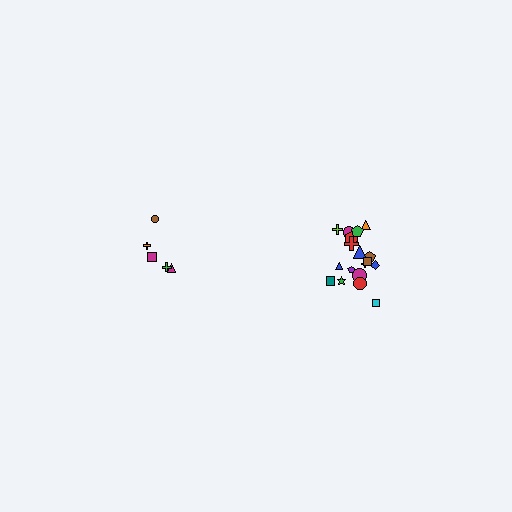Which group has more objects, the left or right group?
The right group.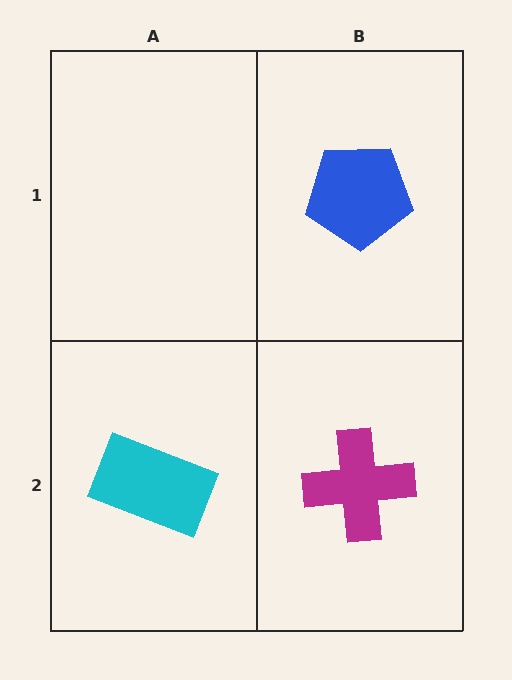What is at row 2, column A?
A cyan rectangle.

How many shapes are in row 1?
1 shape.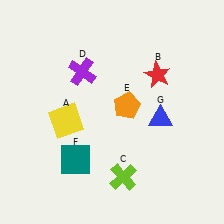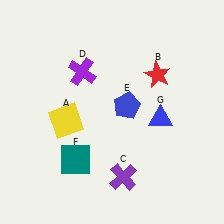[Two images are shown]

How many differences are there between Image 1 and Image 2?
There are 2 differences between the two images.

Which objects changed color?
C changed from lime to purple. E changed from orange to blue.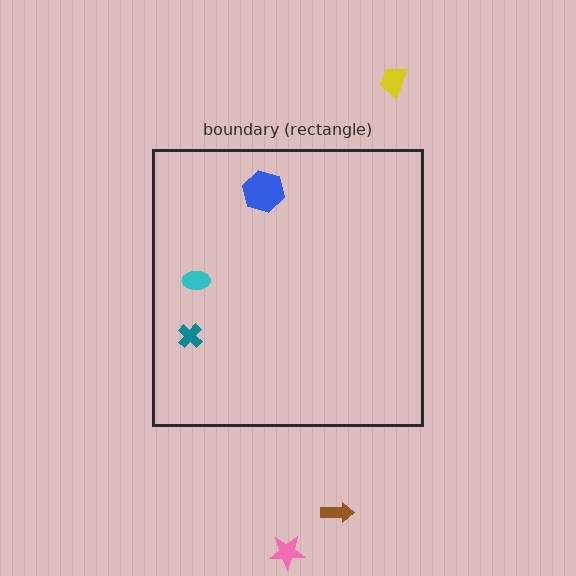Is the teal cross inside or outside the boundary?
Inside.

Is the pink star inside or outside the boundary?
Outside.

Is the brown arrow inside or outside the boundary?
Outside.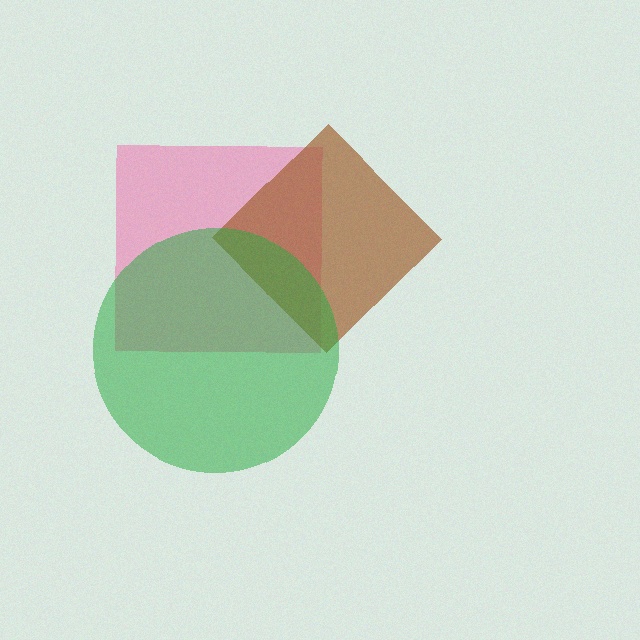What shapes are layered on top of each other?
The layered shapes are: a pink square, a brown diamond, a green circle.